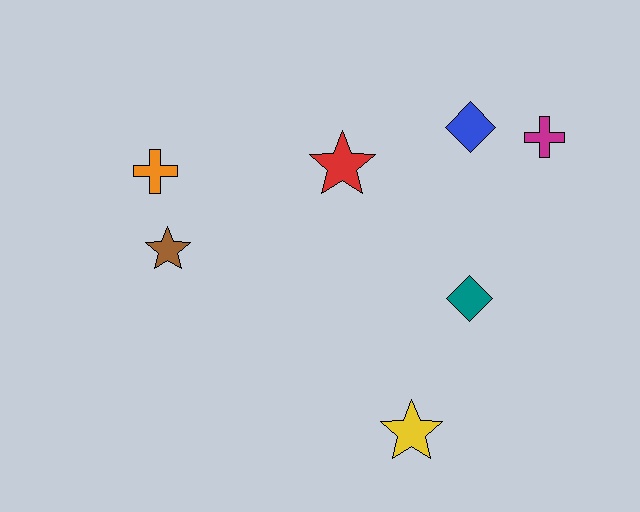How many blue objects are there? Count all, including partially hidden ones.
There is 1 blue object.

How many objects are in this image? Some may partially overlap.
There are 7 objects.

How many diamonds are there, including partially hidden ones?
There are 2 diamonds.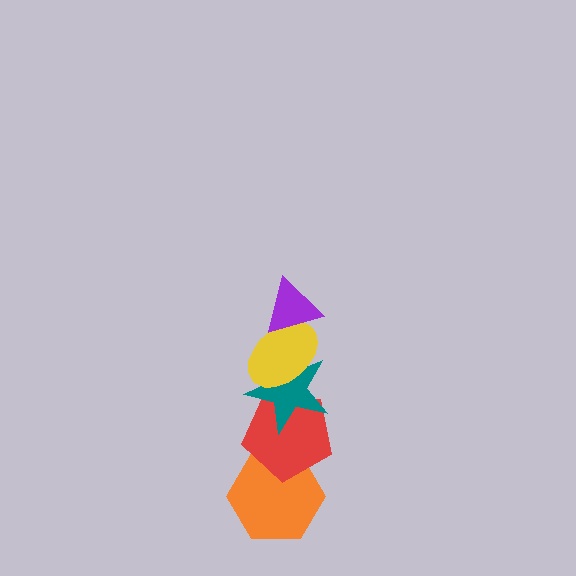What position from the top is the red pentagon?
The red pentagon is 4th from the top.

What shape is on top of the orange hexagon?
The red pentagon is on top of the orange hexagon.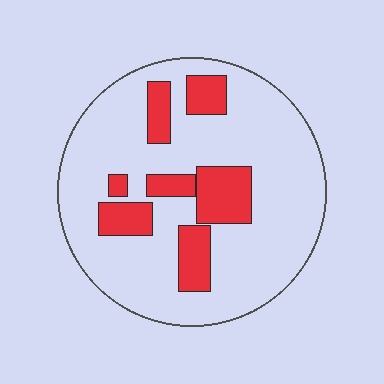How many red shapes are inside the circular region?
7.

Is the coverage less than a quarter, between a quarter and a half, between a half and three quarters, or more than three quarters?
Less than a quarter.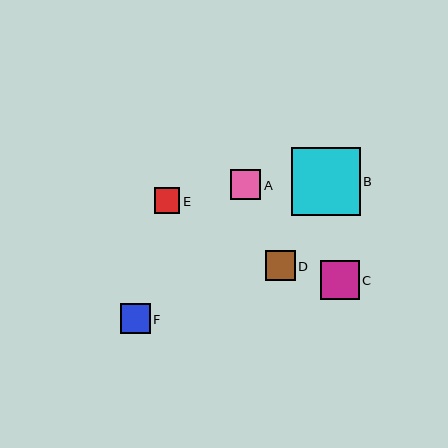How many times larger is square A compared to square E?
Square A is approximately 1.2 times the size of square E.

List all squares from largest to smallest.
From largest to smallest: B, C, A, D, F, E.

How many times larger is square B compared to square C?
Square B is approximately 1.8 times the size of square C.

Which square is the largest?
Square B is the largest with a size of approximately 68 pixels.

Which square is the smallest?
Square E is the smallest with a size of approximately 25 pixels.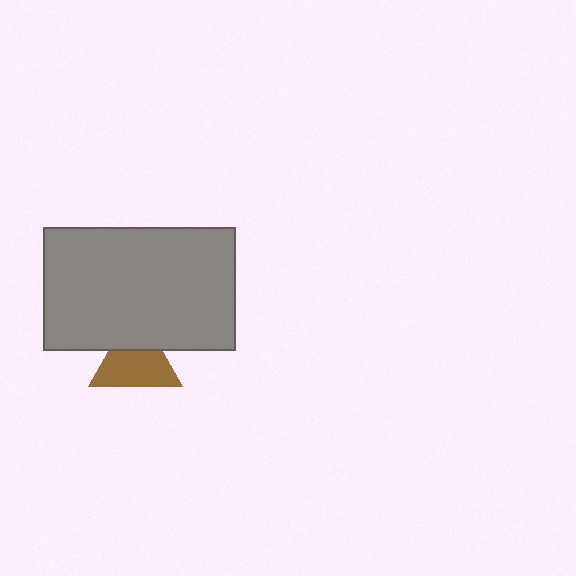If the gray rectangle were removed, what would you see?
You would see the complete brown triangle.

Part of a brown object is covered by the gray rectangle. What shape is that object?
It is a triangle.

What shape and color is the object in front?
The object in front is a gray rectangle.